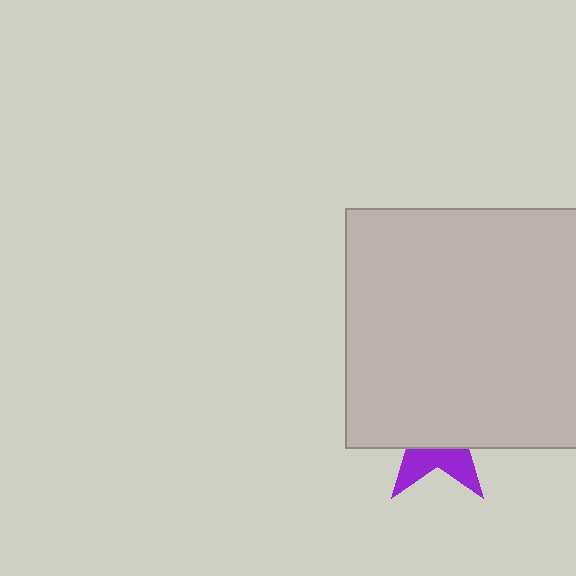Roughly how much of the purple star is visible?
A small part of it is visible (roughly 32%).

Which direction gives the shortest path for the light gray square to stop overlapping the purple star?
Moving up gives the shortest separation.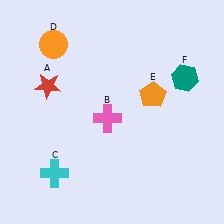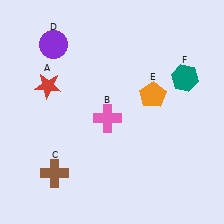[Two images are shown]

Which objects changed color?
C changed from cyan to brown. D changed from orange to purple.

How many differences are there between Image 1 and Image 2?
There are 2 differences between the two images.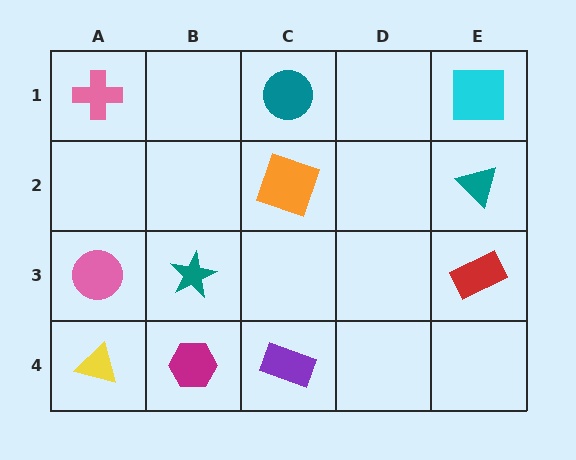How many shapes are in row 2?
2 shapes.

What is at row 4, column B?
A magenta hexagon.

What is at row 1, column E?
A cyan square.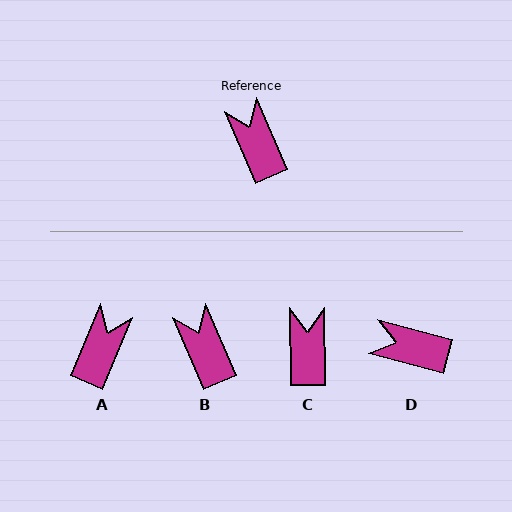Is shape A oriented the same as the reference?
No, it is off by about 46 degrees.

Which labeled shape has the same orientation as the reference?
B.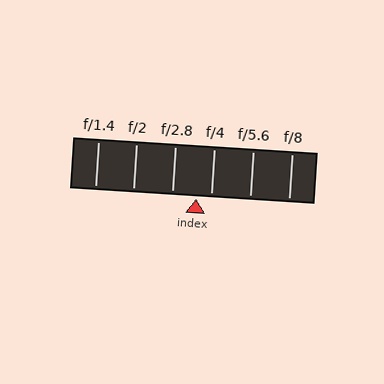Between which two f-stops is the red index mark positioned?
The index mark is between f/2.8 and f/4.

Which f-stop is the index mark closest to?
The index mark is closest to f/4.